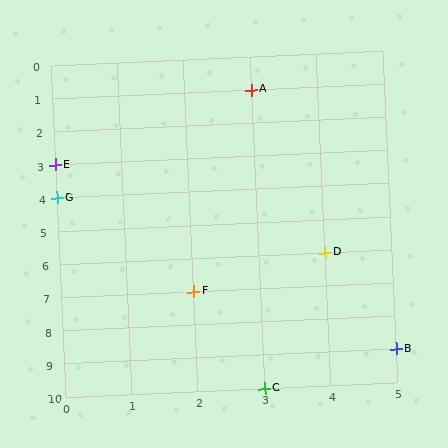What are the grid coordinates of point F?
Point F is at grid coordinates (2, 7).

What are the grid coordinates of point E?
Point E is at grid coordinates (0, 3).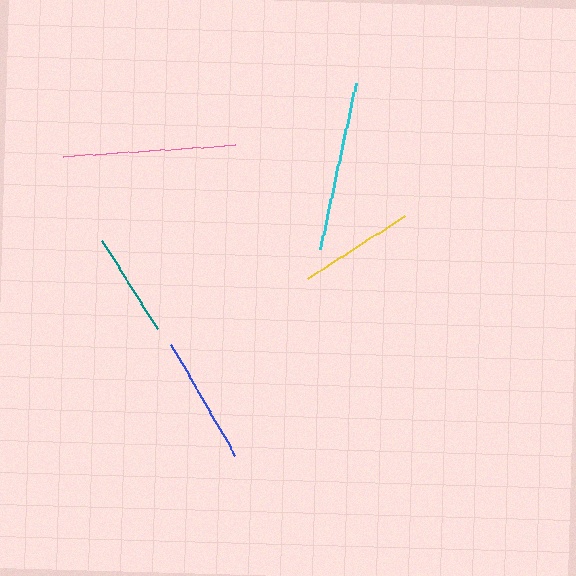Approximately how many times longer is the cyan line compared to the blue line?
The cyan line is approximately 1.3 times the length of the blue line.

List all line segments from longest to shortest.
From longest to shortest: pink, cyan, blue, yellow, teal.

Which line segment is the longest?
The pink line is the longest at approximately 173 pixels.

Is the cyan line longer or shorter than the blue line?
The cyan line is longer than the blue line.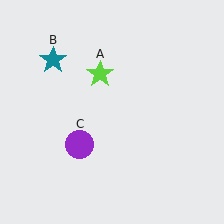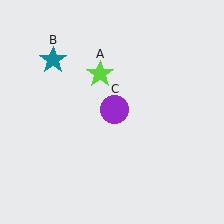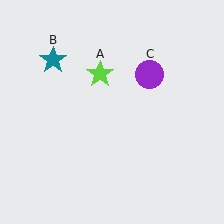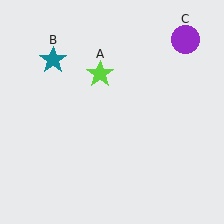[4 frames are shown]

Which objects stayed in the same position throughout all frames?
Lime star (object A) and teal star (object B) remained stationary.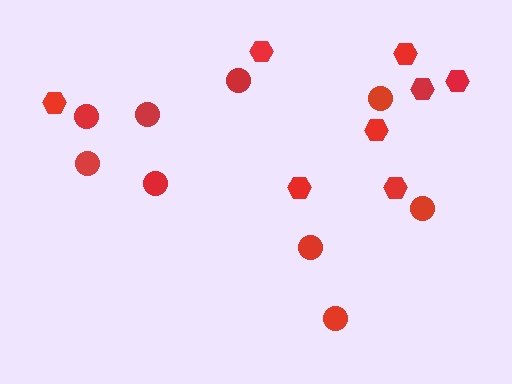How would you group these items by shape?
There are 2 groups: one group of circles (9) and one group of hexagons (8).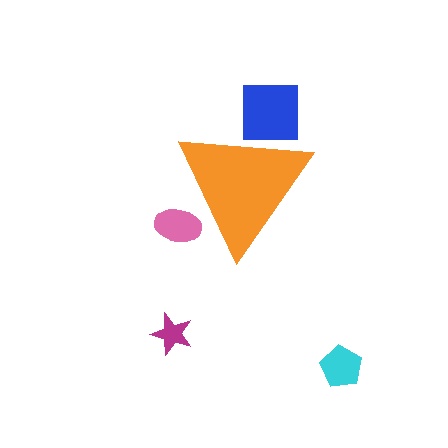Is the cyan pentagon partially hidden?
No, the cyan pentagon is fully visible.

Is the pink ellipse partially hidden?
Yes, the pink ellipse is partially hidden behind the orange triangle.